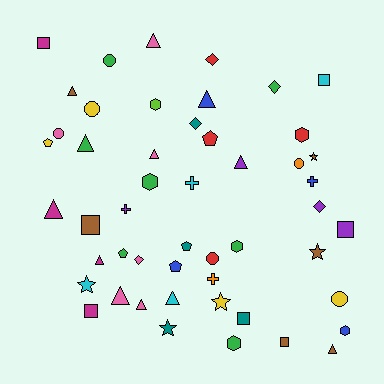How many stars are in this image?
There are 5 stars.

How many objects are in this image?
There are 50 objects.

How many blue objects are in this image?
There are 4 blue objects.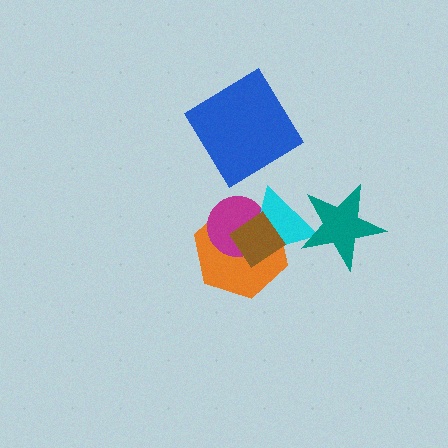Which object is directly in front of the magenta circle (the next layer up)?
The cyan triangle is directly in front of the magenta circle.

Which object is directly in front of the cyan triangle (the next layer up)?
The brown diamond is directly in front of the cyan triangle.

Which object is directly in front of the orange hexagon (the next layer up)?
The magenta circle is directly in front of the orange hexagon.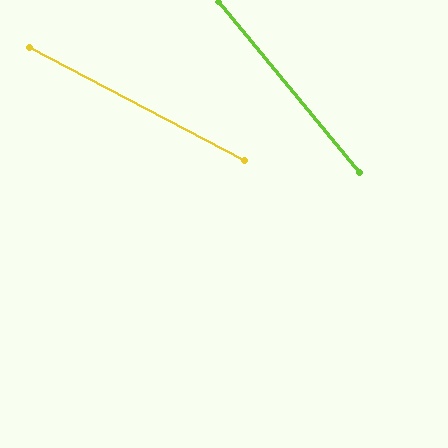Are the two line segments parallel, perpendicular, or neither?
Neither parallel nor perpendicular — they differ by about 23°.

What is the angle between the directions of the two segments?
Approximately 23 degrees.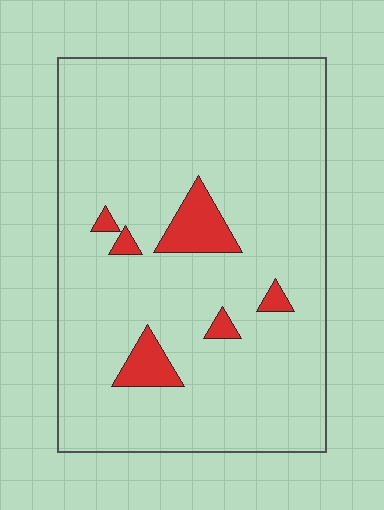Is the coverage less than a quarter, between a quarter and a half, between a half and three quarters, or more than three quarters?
Less than a quarter.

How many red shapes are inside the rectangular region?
6.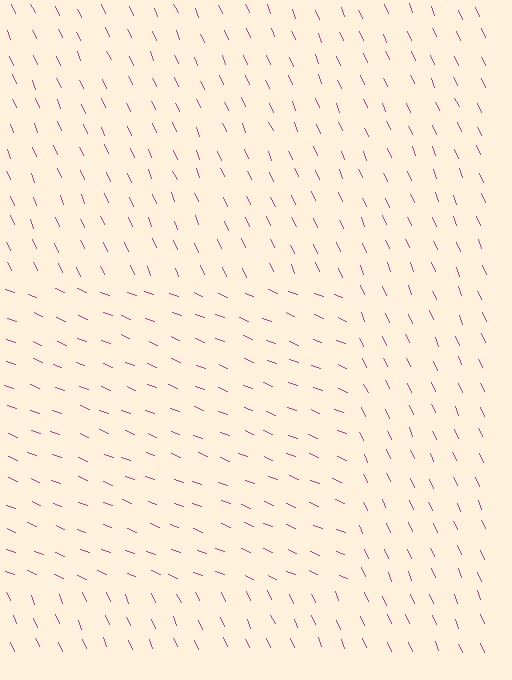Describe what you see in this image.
The image is filled with small magenta line segments. A rectangle region in the image has lines oriented differently from the surrounding lines, creating a visible texture boundary.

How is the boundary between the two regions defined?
The boundary is defined purely by a change in line orientation (approximately 45 degrees difference). All lines are the same color and thickness.